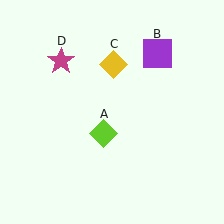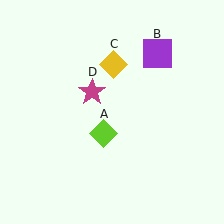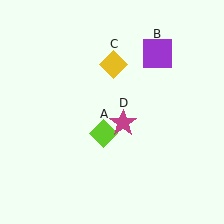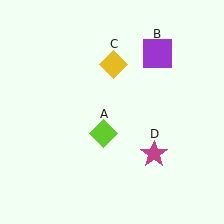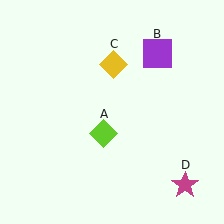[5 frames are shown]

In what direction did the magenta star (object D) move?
The magenta star (object D) moved down and to the right.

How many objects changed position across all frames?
1 object changed position: magenta star (object D).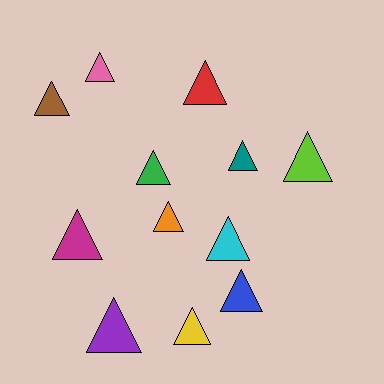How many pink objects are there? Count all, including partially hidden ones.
There is 1 pink object.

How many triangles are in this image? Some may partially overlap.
There are 12 triangles.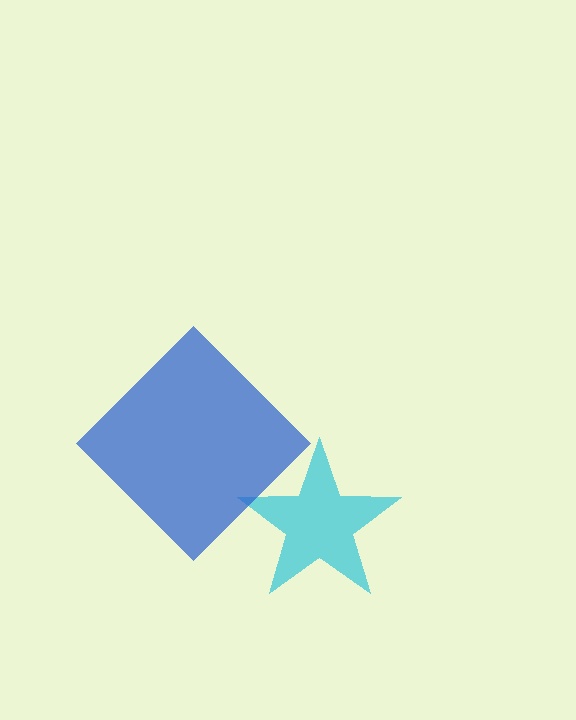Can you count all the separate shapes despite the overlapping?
Yes, there are 2 separate shapes.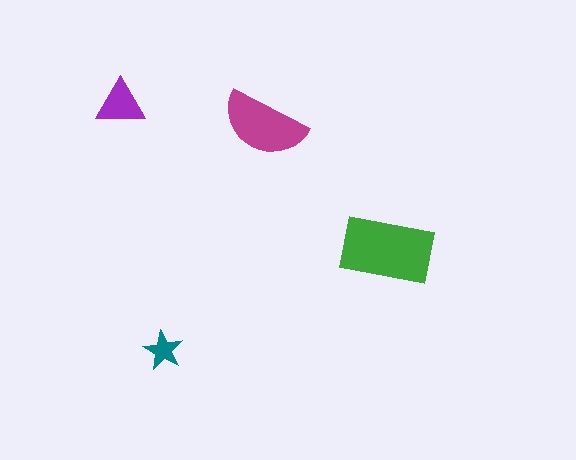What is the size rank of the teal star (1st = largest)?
4th.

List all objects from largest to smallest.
The green rectangle, the magenta semicircle, the purple triangle, the teal star.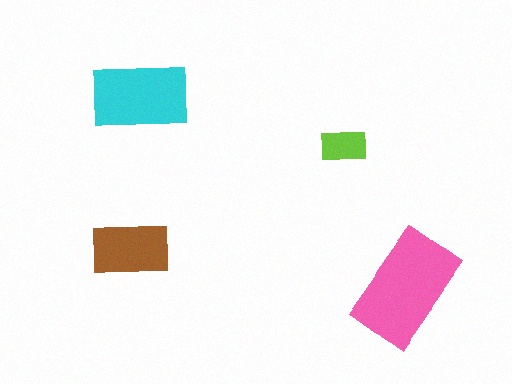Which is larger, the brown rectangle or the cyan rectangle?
The cyan one.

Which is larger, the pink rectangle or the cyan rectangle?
The pink one.